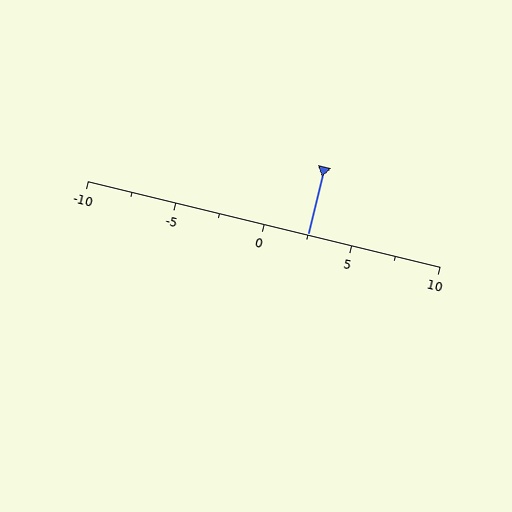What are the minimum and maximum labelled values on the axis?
The axis runs from -10 to 10.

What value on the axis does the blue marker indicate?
The marker indicates approximately 2.5.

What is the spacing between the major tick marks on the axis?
The major ticks are spaced 5 apart.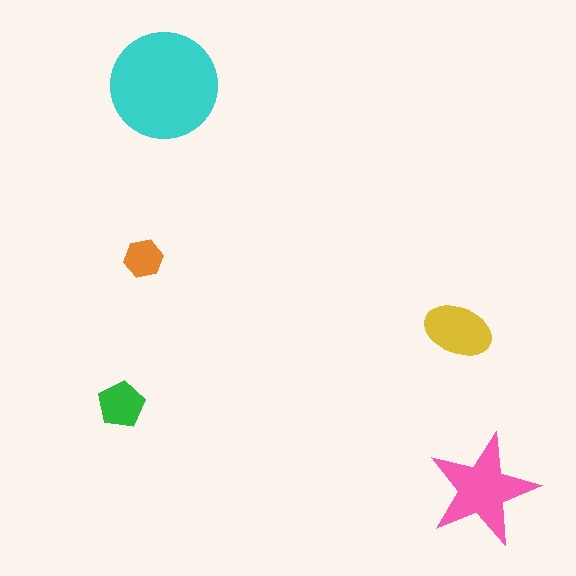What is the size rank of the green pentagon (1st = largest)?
4th.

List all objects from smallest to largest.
The orange hexagon, the green pentagon, the yellow ellipse, the pink star, the cyan circle.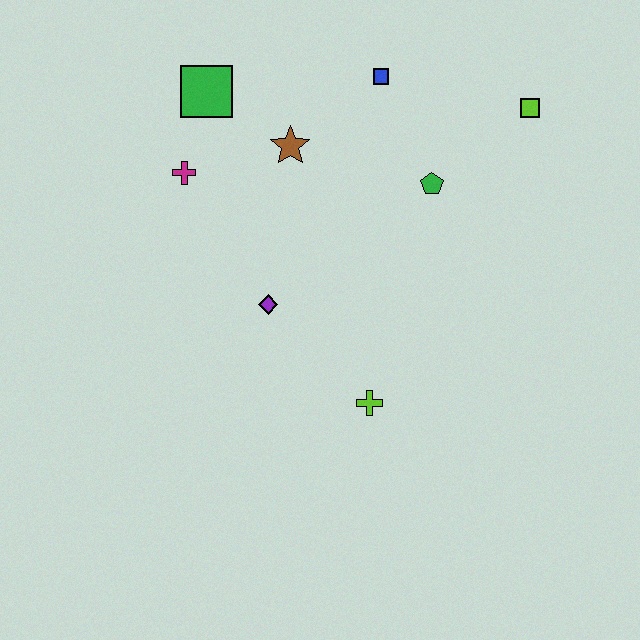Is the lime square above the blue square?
No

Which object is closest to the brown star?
The green square is closest to the brown star.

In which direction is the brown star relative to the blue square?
The brown star is to the left of the blue square.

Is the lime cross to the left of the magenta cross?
No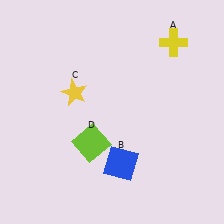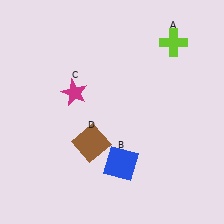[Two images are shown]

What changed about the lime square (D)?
In Image 1, D is lime. In Image 2, it changed to brown.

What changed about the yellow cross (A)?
In Image 1, A is yellow. In Image 2, it changed to lime.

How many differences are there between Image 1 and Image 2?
There are 3 differences between the two images.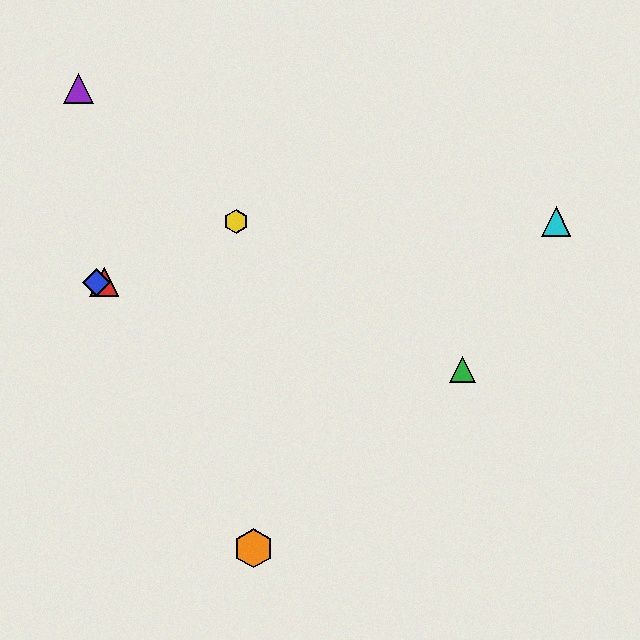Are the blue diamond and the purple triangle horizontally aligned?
No, the blue diamond is at y≈282 and the purple triangle is at y≈89.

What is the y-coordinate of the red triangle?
The red triangle is at y≈282.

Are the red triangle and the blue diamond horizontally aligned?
Yes, both are at y≈282.